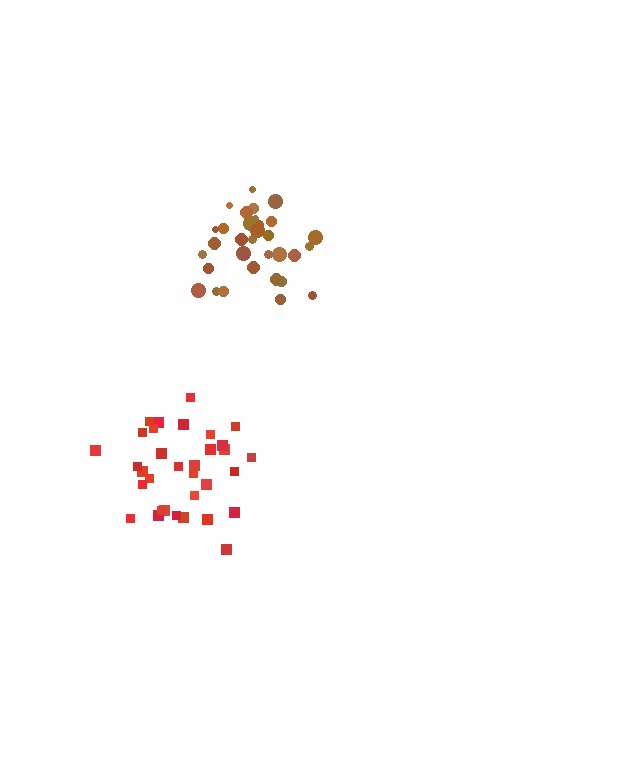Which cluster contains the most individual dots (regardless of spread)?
Red (33).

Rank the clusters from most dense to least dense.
brown, red.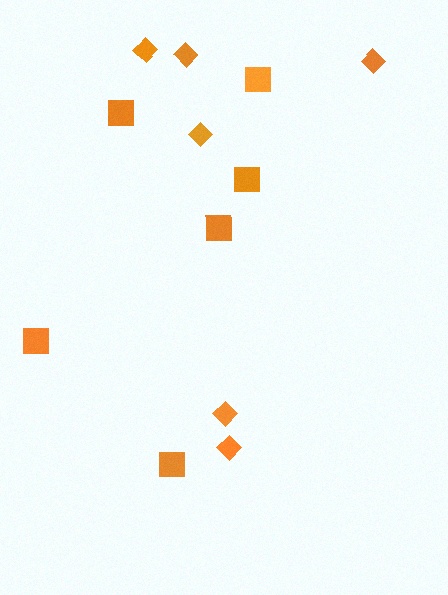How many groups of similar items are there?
There are 2 groups: one group of squares (6) and one group of diamonds (6).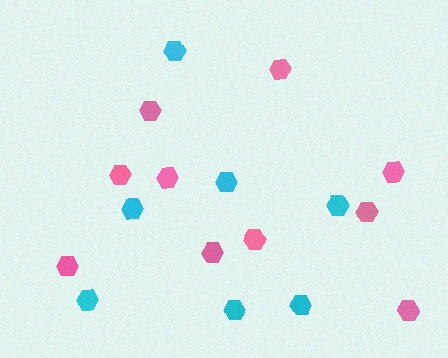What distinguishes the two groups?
There are 2 groups: one group of cyan hexagons (7) and one group of pink hexagons (10).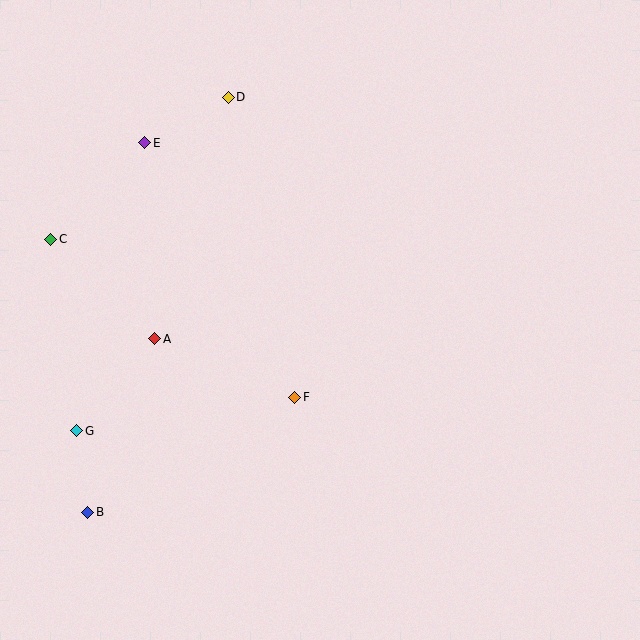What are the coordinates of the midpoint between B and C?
The midpoint between B and C is at (69, 376).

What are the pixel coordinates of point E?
Point E is at (145, 143).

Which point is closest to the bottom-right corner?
Point F is closest to the bottom-right corner.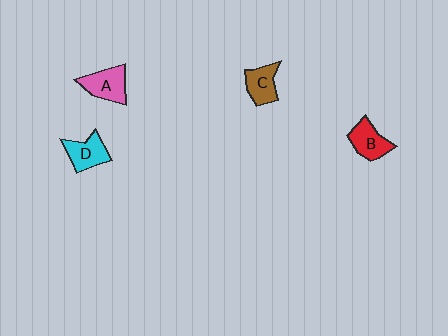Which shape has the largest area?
Shape A (pink).